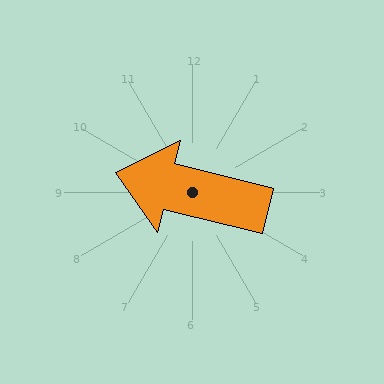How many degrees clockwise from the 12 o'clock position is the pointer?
Approximately 284 degrees.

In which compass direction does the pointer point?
West.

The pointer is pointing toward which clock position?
Roughly 9 o'clock.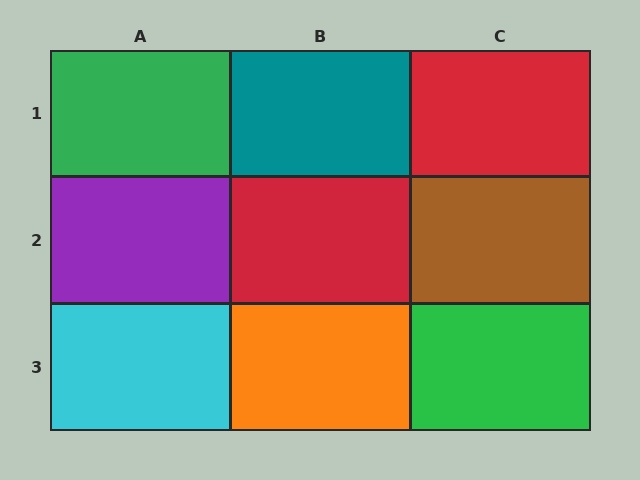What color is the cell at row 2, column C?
Brown.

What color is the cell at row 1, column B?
Teal.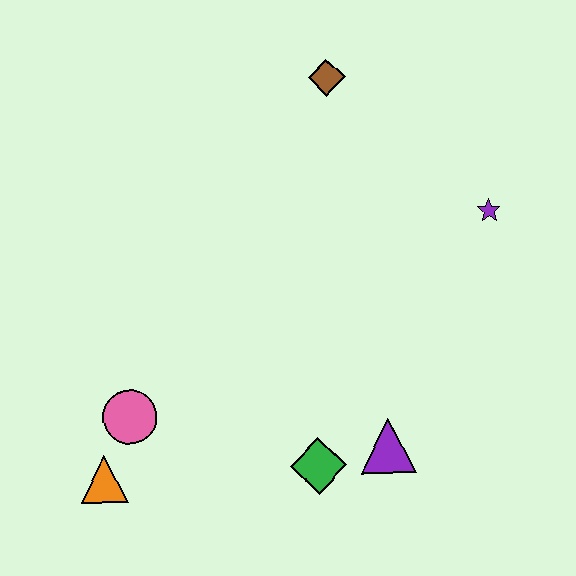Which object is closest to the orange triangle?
The pink circle is closest to the orange triangle.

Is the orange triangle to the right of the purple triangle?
No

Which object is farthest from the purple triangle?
The brown diamond is farthest from the purple triangle.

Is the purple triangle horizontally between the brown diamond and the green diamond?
No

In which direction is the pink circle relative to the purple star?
The pink circle is to the left of the purple star.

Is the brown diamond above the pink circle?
Yes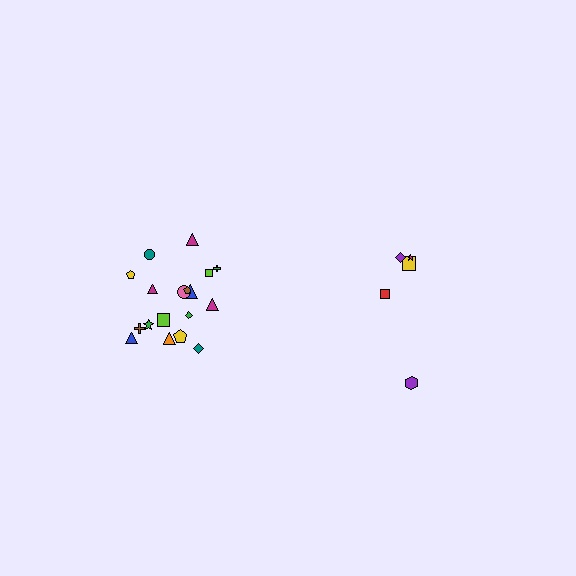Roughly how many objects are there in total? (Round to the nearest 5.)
Roughly 25 objects in total.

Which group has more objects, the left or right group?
The left group.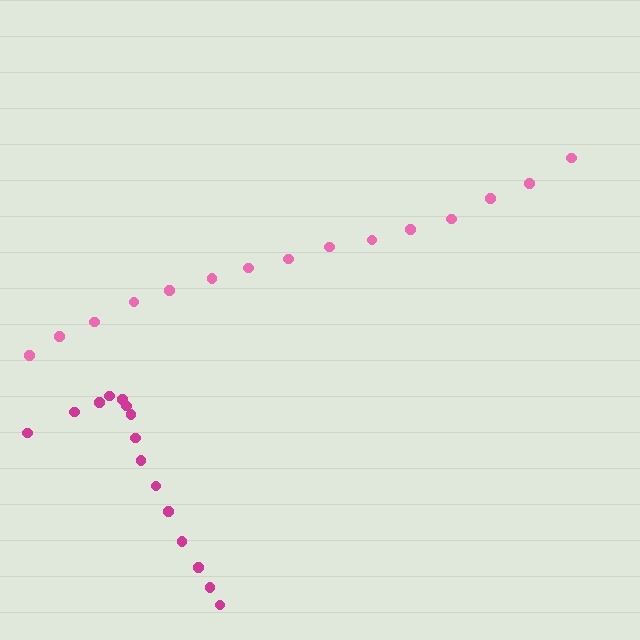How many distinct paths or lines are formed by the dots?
There are 2 distinct paths.